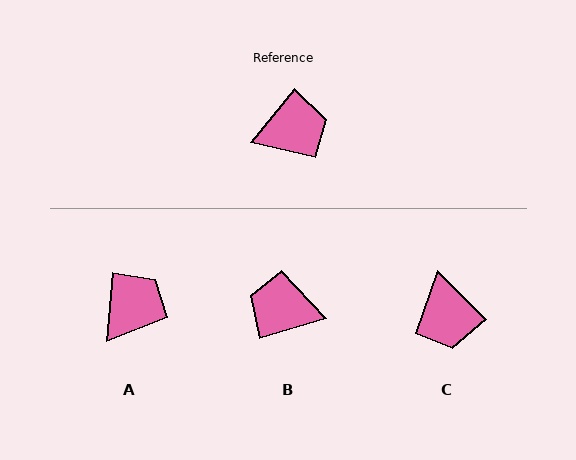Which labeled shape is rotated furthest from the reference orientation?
B, about 146 degrees away.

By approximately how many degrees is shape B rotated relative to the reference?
Approximately 146 degrees counter-clockwise.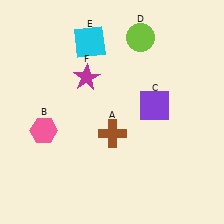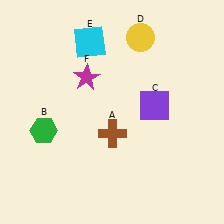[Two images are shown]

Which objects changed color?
B changed from pink to green. D changed from lime to yellow.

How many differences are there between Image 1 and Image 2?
There are 2 differences between the two images.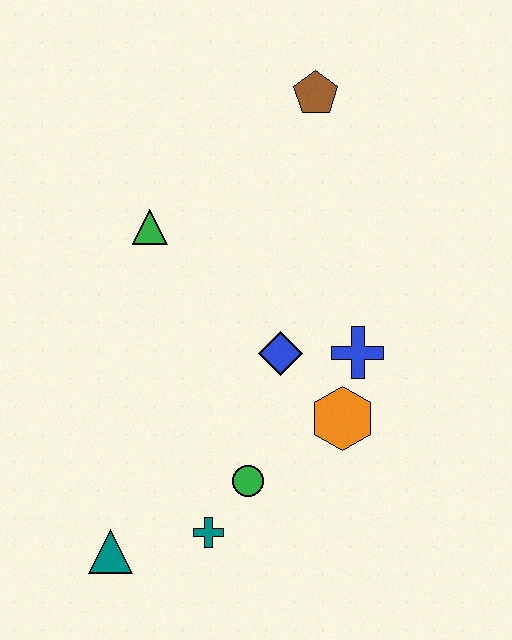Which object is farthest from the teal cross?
The brown pentagon is farthest from the teal cross.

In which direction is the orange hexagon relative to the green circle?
The orange hexagon is to the right of the green circle.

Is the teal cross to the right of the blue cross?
No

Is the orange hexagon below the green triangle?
Yes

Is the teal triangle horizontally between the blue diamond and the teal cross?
No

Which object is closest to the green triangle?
The blue diamond is closest to the green triangle.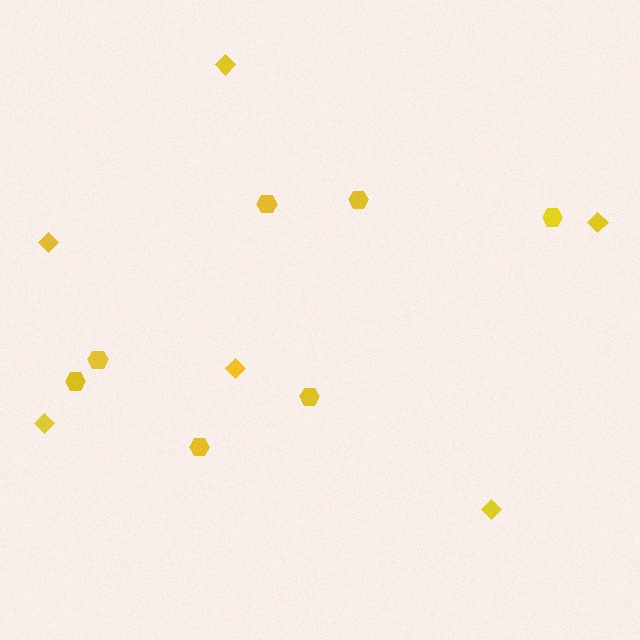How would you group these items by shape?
There are 2 groups: one group of diamonds (6) and one group of hexagons (7).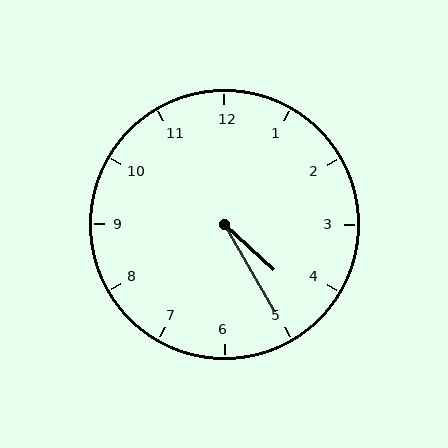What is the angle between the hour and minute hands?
Approximately 18 degrees.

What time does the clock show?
4:25.